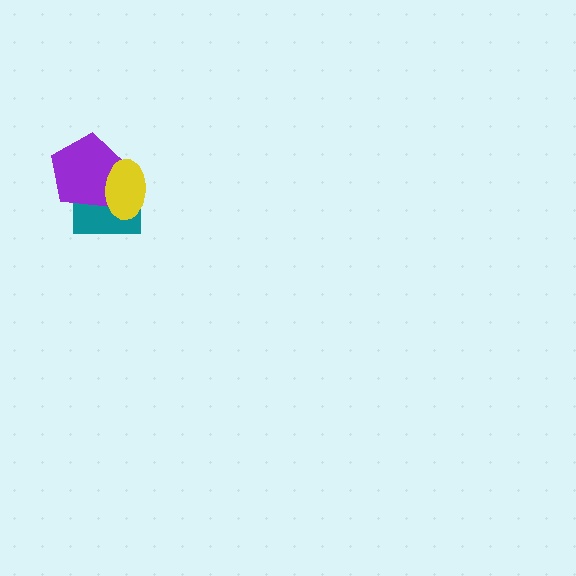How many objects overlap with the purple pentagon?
2 objects overlap with the purple pentagon.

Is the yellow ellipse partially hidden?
No, no other shape covers it.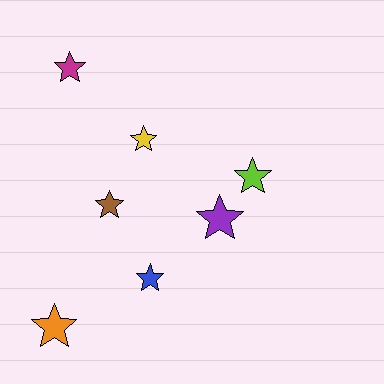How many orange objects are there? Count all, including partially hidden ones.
There is 1 orange object.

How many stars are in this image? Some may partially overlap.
There are 7 stars.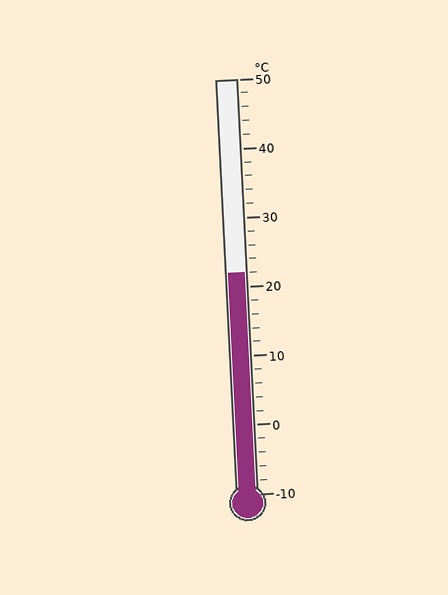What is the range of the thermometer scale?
The thermometer scale ranges from -10°C to 50°C.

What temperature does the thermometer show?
The thermometer shows approximately 22°C.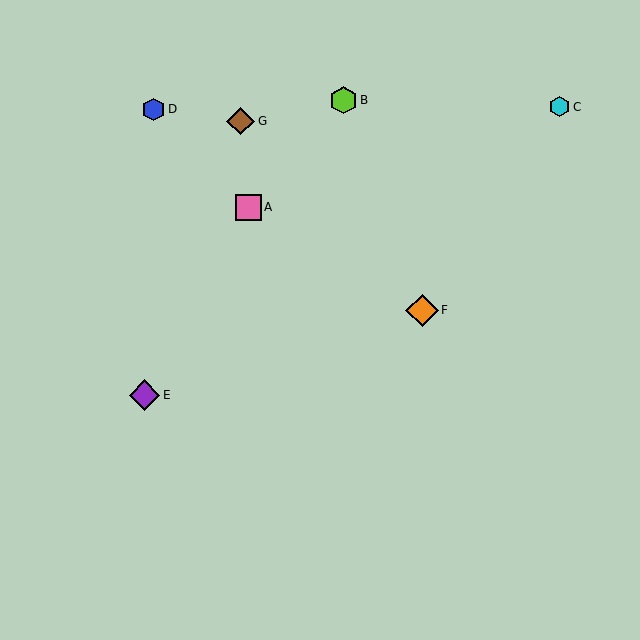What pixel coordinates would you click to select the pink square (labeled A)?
Click at (248, 207) to select the pink square A.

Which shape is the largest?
The orange diamond (labeled F) is the largest.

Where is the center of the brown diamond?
The center of the brown diamond is at (241, 121).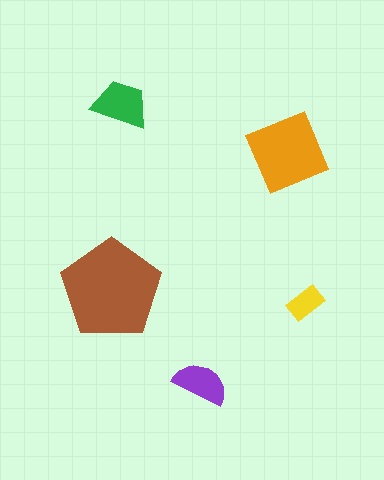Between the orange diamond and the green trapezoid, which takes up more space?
The orange diamond.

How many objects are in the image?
There are 5 objects in the image.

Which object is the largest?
The brown pentagon.